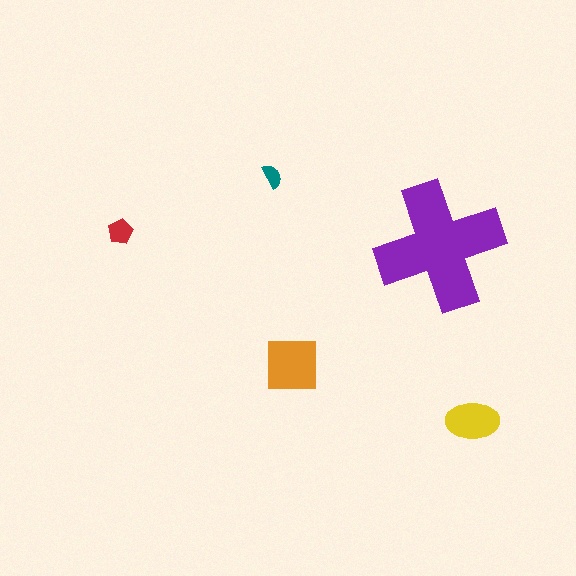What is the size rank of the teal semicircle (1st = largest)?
5th.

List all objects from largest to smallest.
The purple cross, the orange square, the yellow ellipse, the red pentagon, the teal semicircle.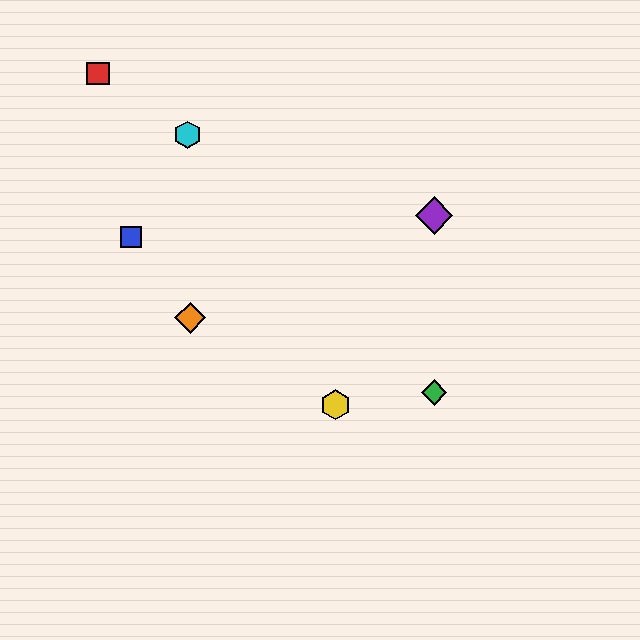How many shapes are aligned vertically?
2 shapes (the green diamond, the purple diamond) are aligned vertically.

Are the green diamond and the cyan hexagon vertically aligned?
No, the green diamond is at x≈434 and the cyan hexagon is at x≈188.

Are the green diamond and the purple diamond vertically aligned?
Yes, both are at x≈434.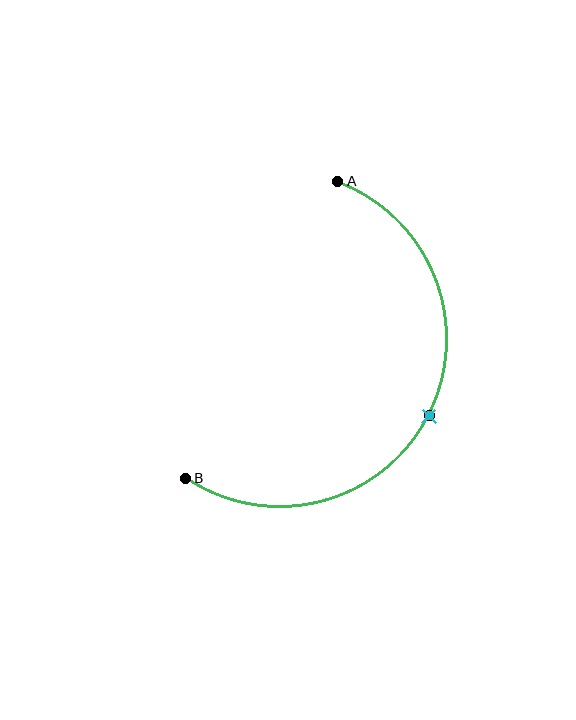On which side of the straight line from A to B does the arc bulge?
The arc bulges to the right of the straight line connecting A and B.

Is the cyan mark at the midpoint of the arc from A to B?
Yes. The cyan mark lies on the arc at equal arc-length from both A and B — it is the arc midpoint.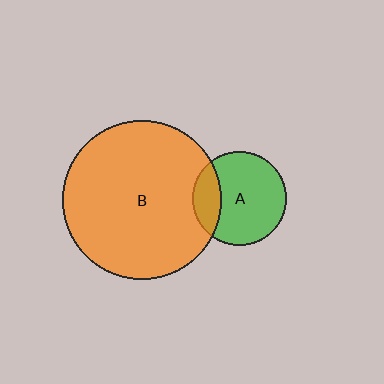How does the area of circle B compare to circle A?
Approximately 2.9 times.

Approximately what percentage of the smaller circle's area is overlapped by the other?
Approximately 20%.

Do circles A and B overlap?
Yes.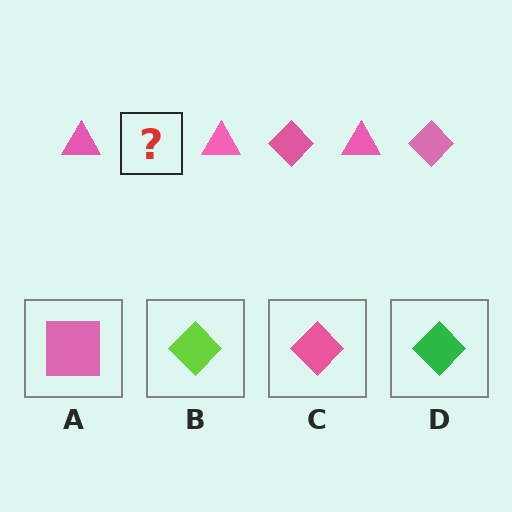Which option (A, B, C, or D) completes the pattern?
C.